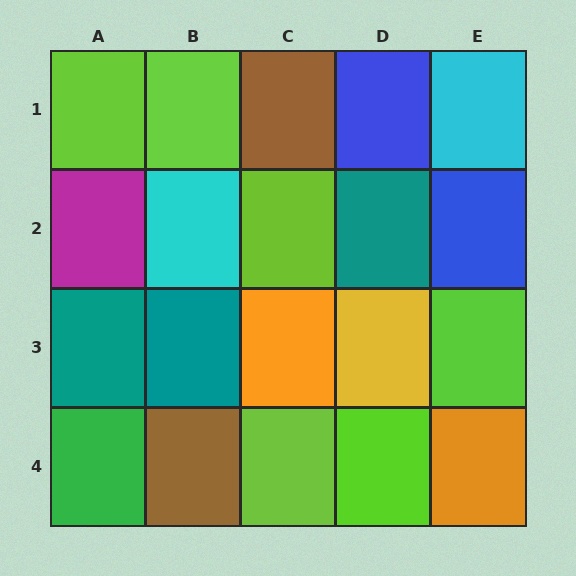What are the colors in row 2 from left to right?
Magenta, cyan, lime, teal, blue.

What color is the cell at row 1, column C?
Brown.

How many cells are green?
1 cell is green.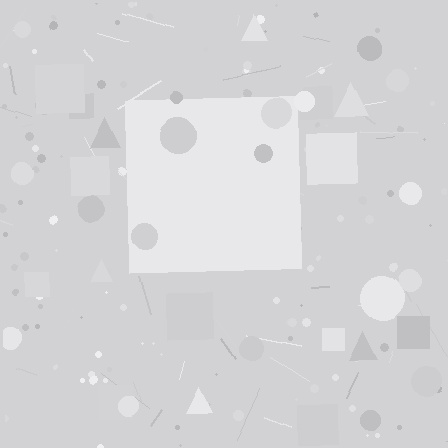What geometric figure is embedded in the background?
A square is embedded in the background.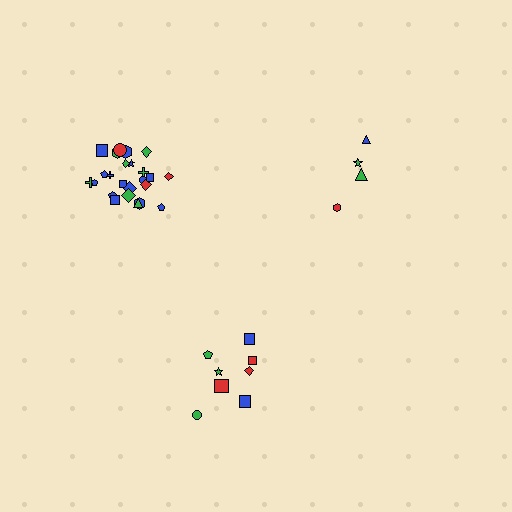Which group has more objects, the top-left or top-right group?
The top-left group.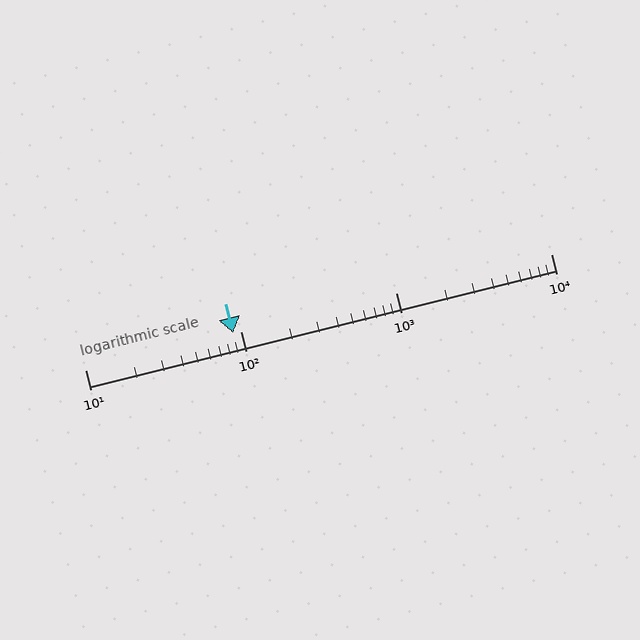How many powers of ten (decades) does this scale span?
The scale spans 3 decades, from 10 to 10000.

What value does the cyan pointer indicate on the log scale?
The pointer indicates approximately 90.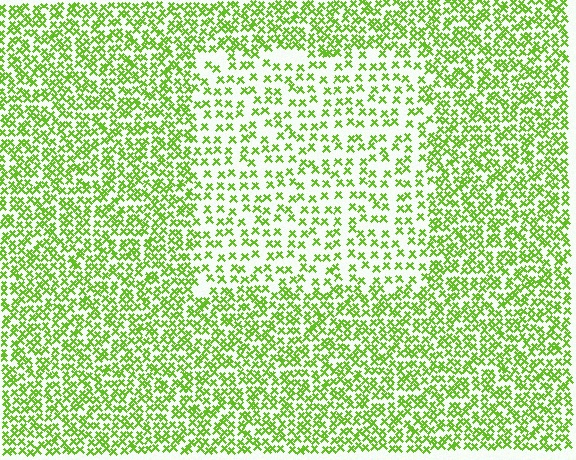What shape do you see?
I see a rectangle.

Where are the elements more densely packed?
The elements are more densely packed outside the rectangle boundary.